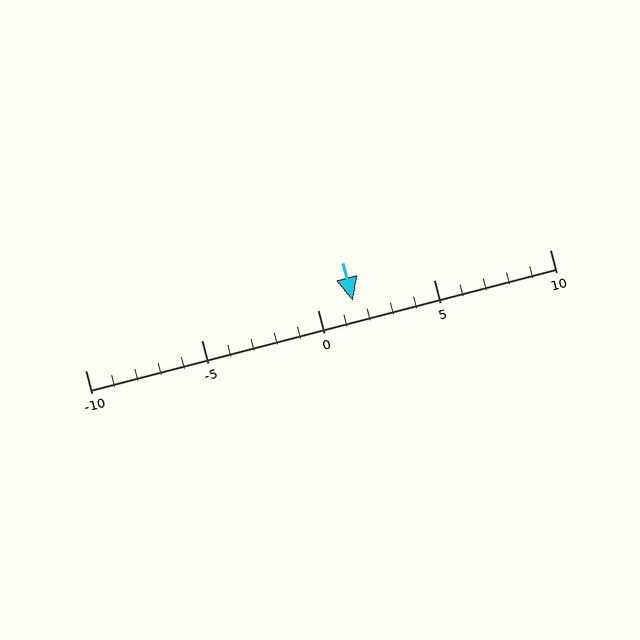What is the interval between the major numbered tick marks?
The major tick marks are spaced 5 units apart.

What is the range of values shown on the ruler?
The ruler shows values from -10 to 10.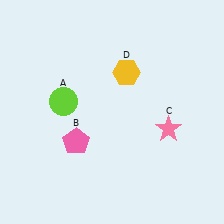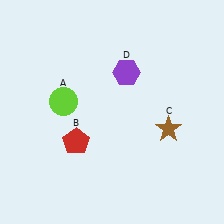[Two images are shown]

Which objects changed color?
B changed from pink to red. C changed from pink to brown. D changed from yellow to purple.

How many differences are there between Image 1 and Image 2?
There are 3 differences between the two images.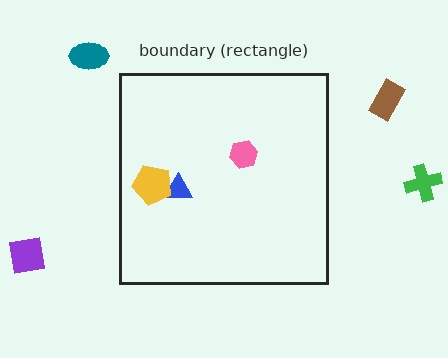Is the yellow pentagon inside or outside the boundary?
Inside.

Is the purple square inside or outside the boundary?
Outside.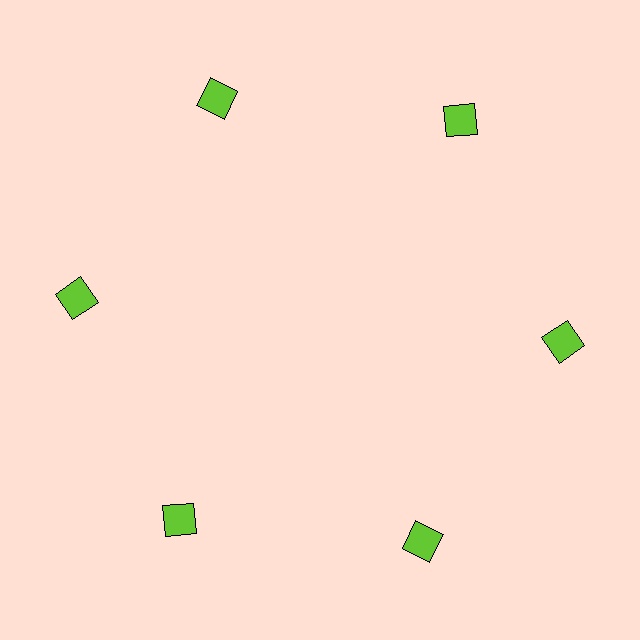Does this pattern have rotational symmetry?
Yes, this pattern has 6-fold rotational symmetry. It looks the same after rotating 60 degrees around the center.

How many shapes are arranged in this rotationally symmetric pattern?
There are 6 shapes, arranged in 6 groups of 1.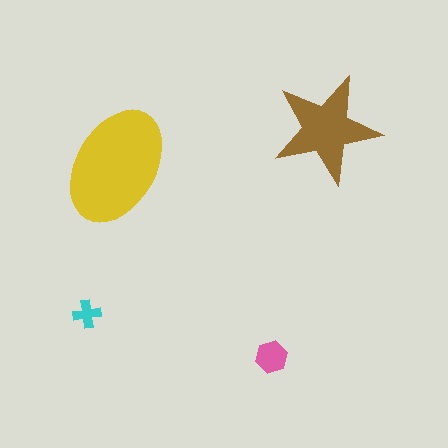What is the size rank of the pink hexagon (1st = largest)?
3rd.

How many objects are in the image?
There are 4 objects in the image.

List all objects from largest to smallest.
The yellow ellipse, the brown star, the pink hexagon, the cyan cross.